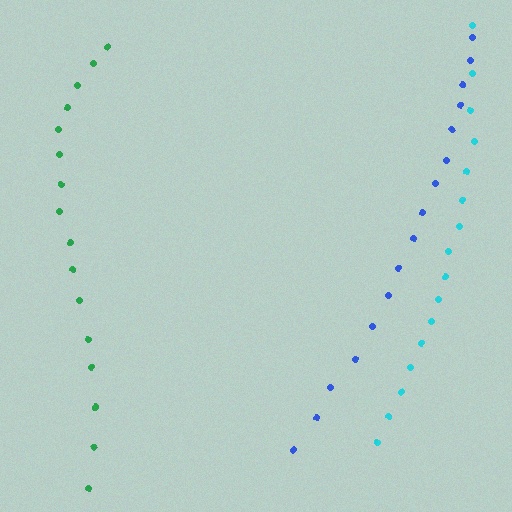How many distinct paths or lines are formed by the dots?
There are 3 distinct paths.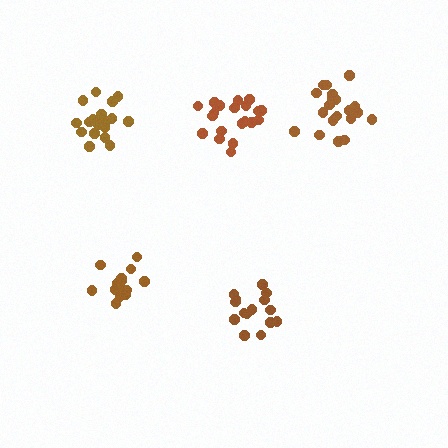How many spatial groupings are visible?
There are 5 spatial groupings.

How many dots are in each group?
Group 1: 15 dots, Group 2: 21 dots, Group 3: 19 dots, Group 4: 15 dots, Group 5: 20 dots (90 total).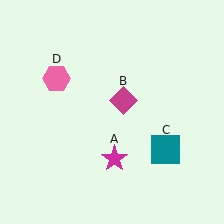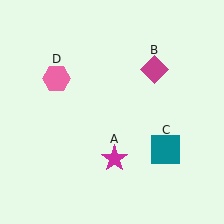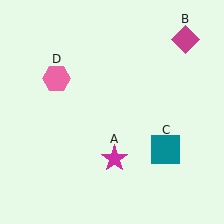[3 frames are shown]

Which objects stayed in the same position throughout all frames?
Magenta star (object A) and teal square (object C) and pink hexagon (object D) remained stationary.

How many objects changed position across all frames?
1 object changed position: magenta diamond (object B).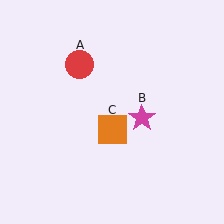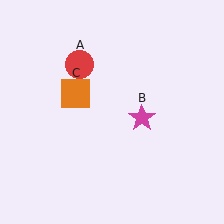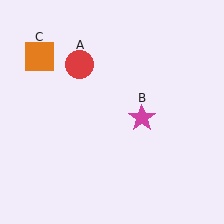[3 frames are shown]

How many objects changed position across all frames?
1 object changed position: orange square (object C).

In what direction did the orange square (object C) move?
The orange square (object C) moved up and to the left.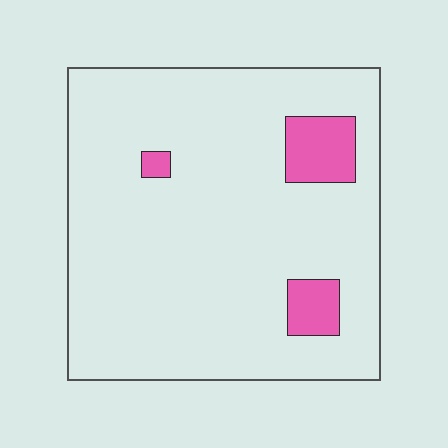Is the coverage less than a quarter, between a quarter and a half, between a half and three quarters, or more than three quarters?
Less than a quarter.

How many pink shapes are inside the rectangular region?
3.